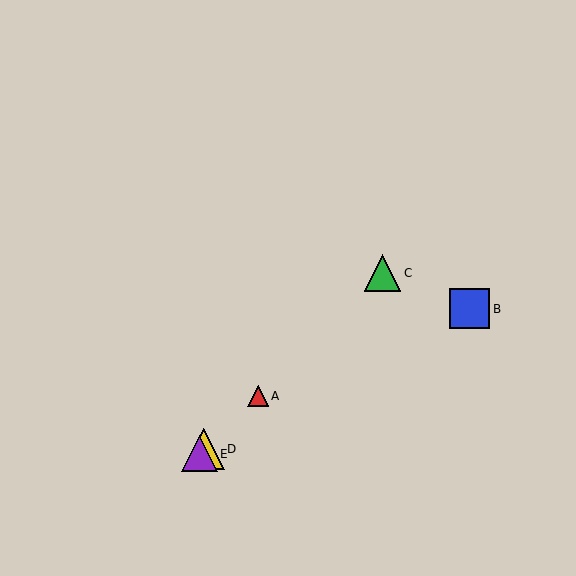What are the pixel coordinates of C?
Object C is at (382, 273).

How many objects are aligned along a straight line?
4 objects (A, C, D, E) are aligned along a straight line.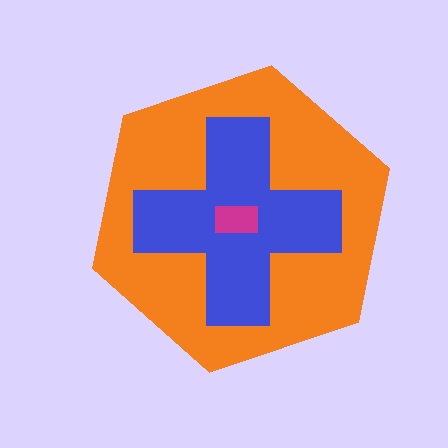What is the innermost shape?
The magenta rectangle.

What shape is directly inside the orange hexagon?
The blue cross.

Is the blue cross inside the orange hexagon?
Yes.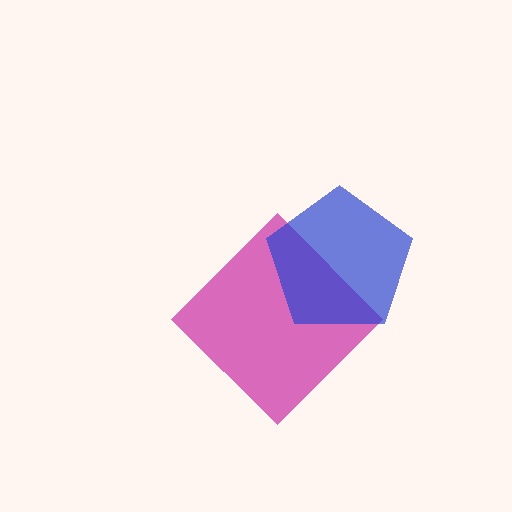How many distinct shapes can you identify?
There are 2 distinct shapes: a magenta diamond, a blue pentagon.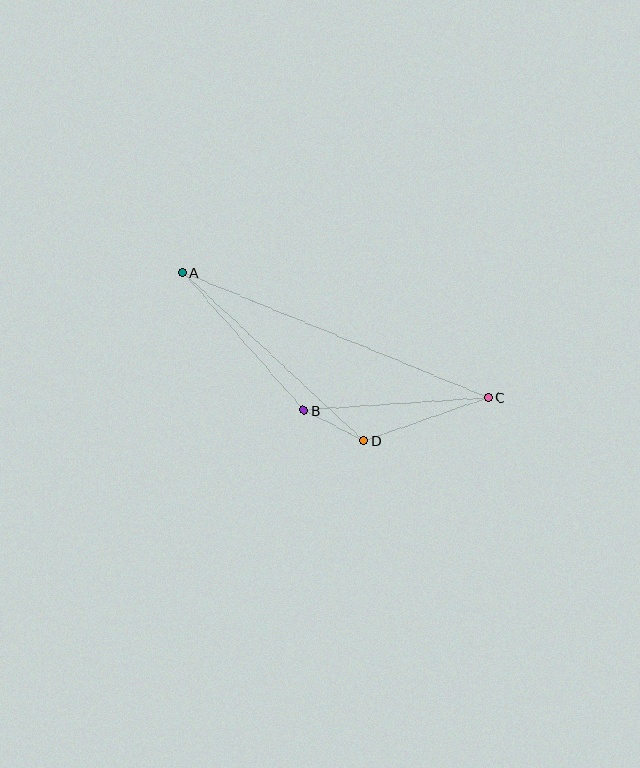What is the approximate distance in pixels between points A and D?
The distance between A and D is approximately 247 pixels.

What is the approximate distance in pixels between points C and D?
The distance between C and D is approximately 131 pixels.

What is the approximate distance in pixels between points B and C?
The distance between B and C is approximately 184 pixels.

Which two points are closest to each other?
Points B and D are closest to each other.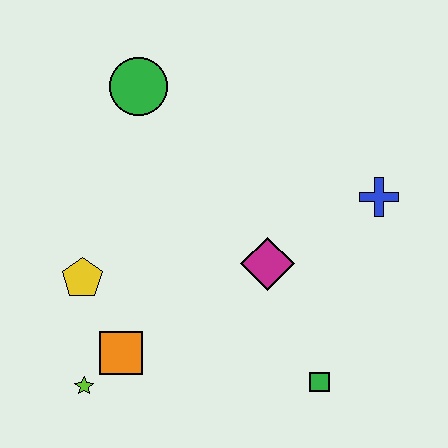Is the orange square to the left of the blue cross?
Yes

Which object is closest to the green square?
The magenta diamond is closest to the green square.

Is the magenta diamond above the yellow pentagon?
Yes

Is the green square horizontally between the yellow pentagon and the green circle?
No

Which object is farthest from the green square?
The green circle is farthest from the green square.